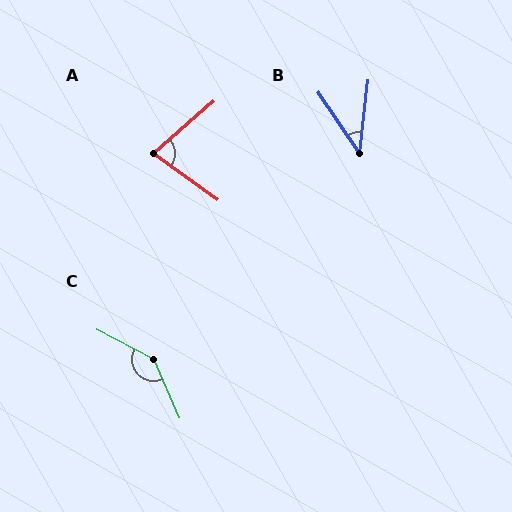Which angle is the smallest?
B, at approximately 41 degrees.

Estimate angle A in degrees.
Approximately 77 degrees.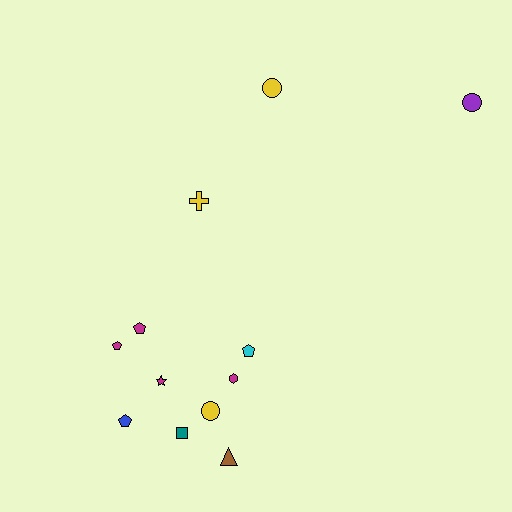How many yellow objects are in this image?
There are 3 yellow objects.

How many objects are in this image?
There are 12 objects.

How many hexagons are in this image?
There is 1 hexagon.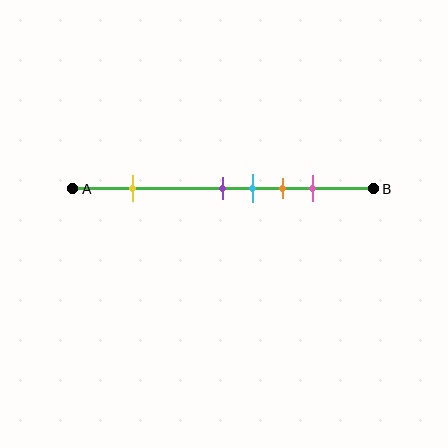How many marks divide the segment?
There are 5 marks dividing the segment.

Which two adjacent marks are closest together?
The purple and cyan marks are the closest adjacent pair.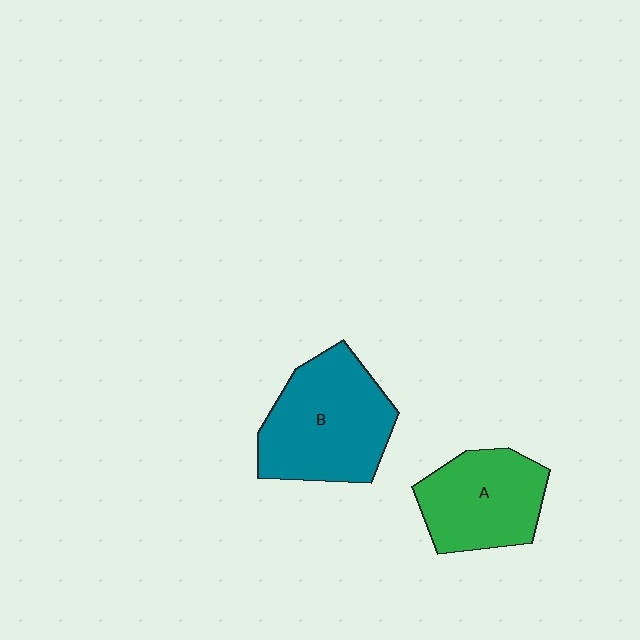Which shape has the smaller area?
Shape A (green).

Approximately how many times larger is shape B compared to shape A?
Approximately 1.3 times.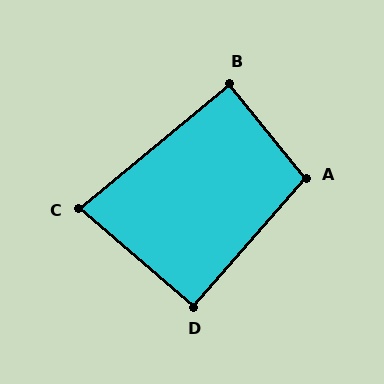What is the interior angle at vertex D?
Approximately 91 degrees (approximately right).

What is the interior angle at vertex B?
Approximately 89 degrees (approximately right).